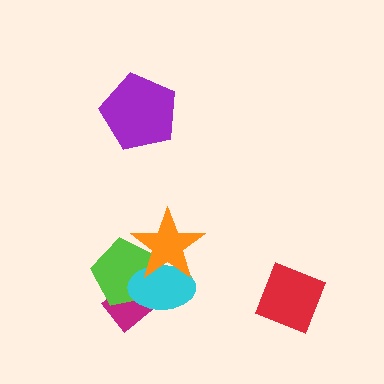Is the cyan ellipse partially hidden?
Yes, it is partially covered by another shape.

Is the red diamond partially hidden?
No, no other shape covers it.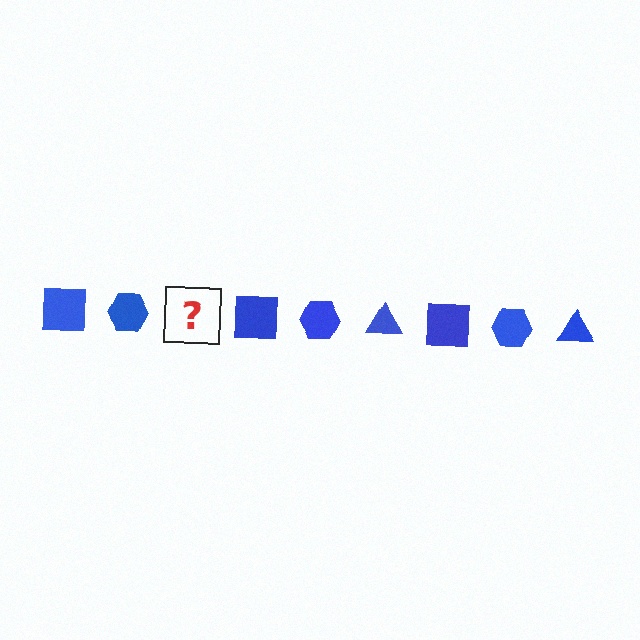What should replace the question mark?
The question mark should be replaced with a blue triangle.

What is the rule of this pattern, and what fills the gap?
The rule is that the pattern cycles through square, hexagon, triangle shapes in blue. The gap should be filled with a blue triangle.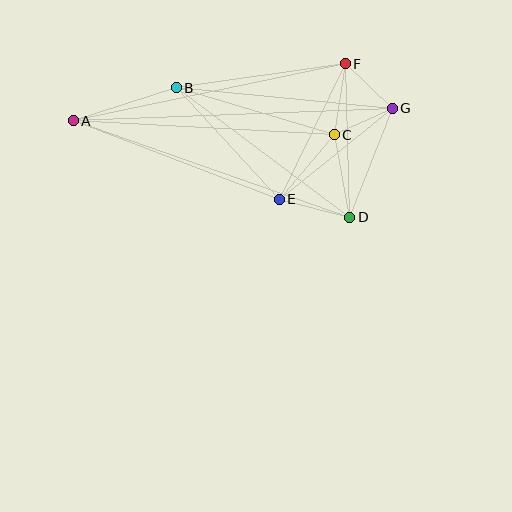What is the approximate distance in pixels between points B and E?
The distance between B and E is approximately 152 pixels.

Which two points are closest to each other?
Points C and G are closest to each other.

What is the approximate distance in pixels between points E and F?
The distance between E and F is approximately 151 pixels.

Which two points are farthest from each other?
Points A and G are farthest from each other.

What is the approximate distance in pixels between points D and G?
The distance between D and G is approximately 117 pixels.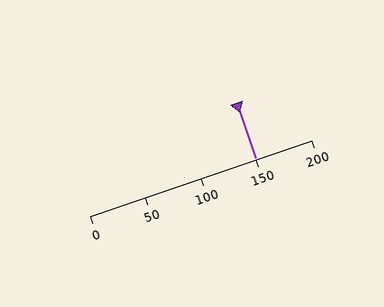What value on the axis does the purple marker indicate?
The marker indicates approximately 150.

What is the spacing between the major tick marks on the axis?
The major ticks are spaced 50 apart.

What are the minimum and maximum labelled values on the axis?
The axis runs from 0 to 200.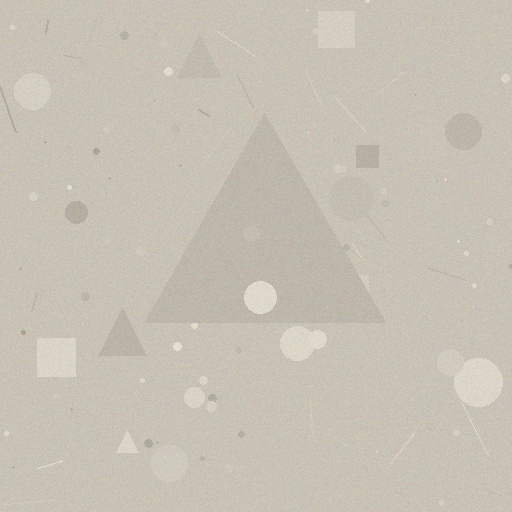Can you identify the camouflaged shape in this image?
The camouflaged shape is a triangle.